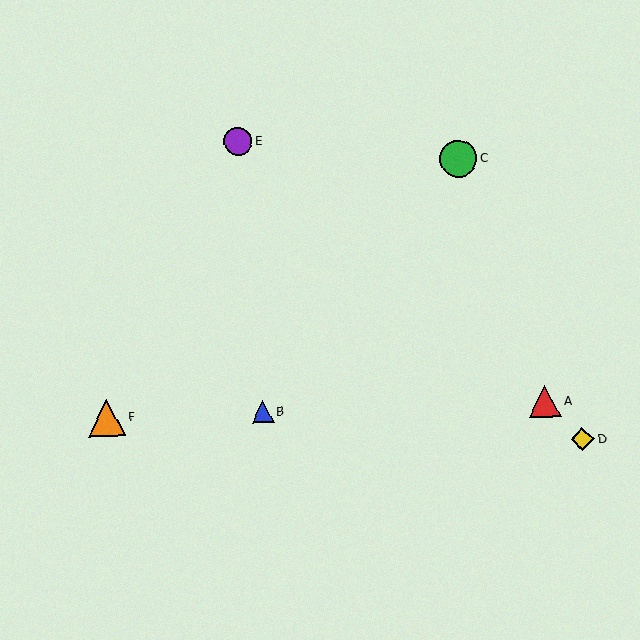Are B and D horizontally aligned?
No, B is at y≈412 and D is at y≈439.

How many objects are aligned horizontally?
3 objects (A, B, F) are aligned horizontally.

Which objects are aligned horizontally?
Objects A, B, F are aligned horizontally.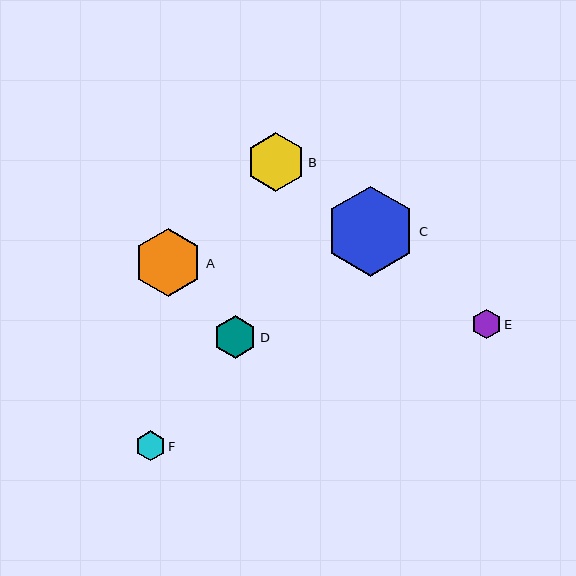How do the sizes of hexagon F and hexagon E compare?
Hexagon F and hexagon E are approximately the same size.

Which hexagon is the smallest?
Hexagon E is the smallest with a size of approximately 30 pixels.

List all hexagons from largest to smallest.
From largest to smallest: C, A, B, D, F, E.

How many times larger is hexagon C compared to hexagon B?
Hexagon C is approximately 1.5 times the size of hexagon B.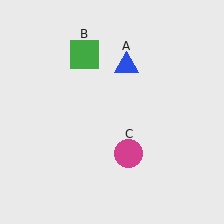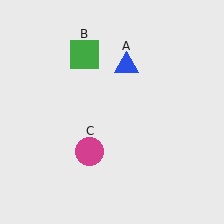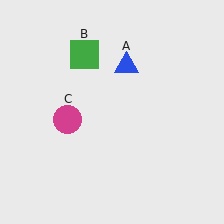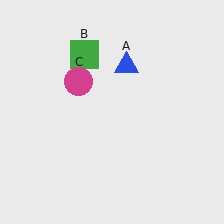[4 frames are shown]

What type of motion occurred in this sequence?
The magenta circle (object C) rotated clockwise around the center of the scene.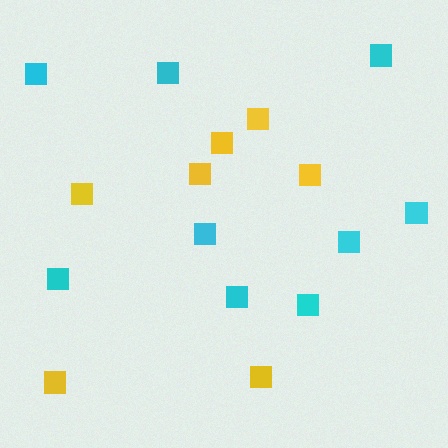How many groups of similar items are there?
There are 2 groups: one group of cyan squares (9) and one group of yellow squares (7).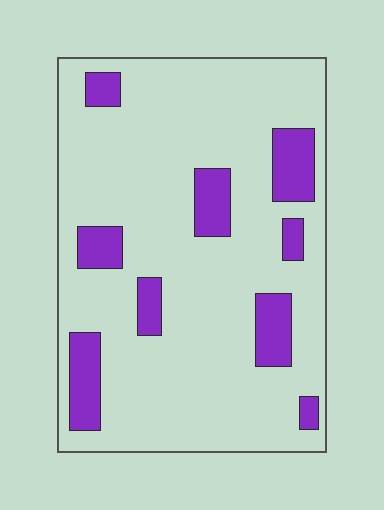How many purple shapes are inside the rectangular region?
9.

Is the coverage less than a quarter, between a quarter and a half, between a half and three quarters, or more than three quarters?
Less than a quarter.